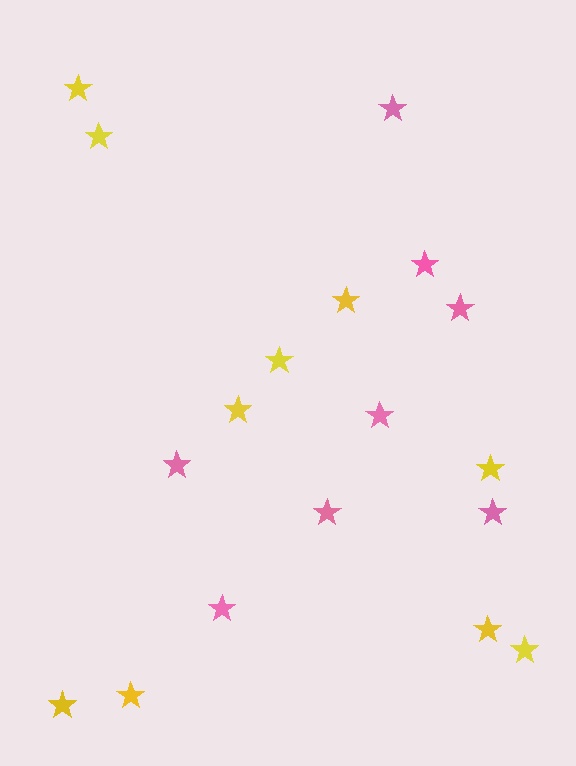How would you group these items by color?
There are 2 groups: one group of yellow stars (10) and one group of pink stars (8).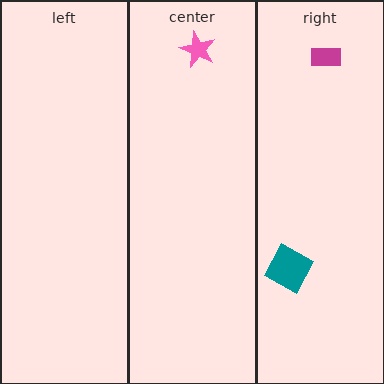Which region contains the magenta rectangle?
The right region.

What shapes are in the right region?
The magenta rectangle, the teal square.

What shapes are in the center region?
The pink star.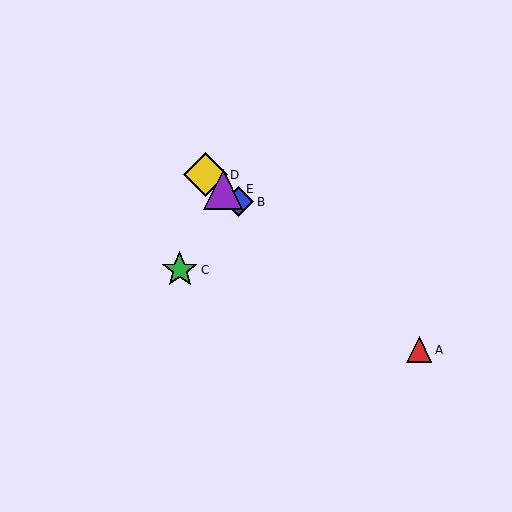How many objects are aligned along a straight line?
4 objects (A, B, D, E) are aligned along a straight line.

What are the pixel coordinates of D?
Object D is at (206, 175).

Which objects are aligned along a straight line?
Objects A, B, D, E are aligned along a straight line.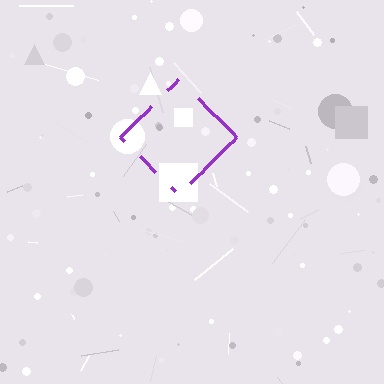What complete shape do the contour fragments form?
The contour fragments form a diamond.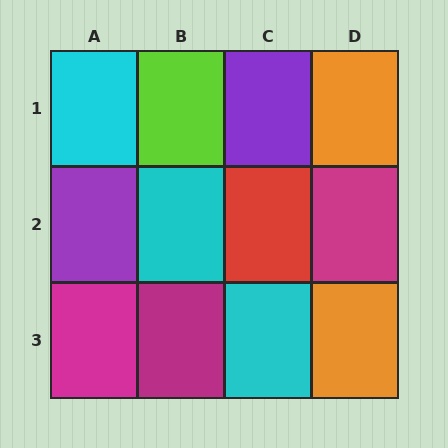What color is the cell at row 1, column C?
Purple.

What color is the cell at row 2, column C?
Red.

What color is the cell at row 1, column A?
Cyan.